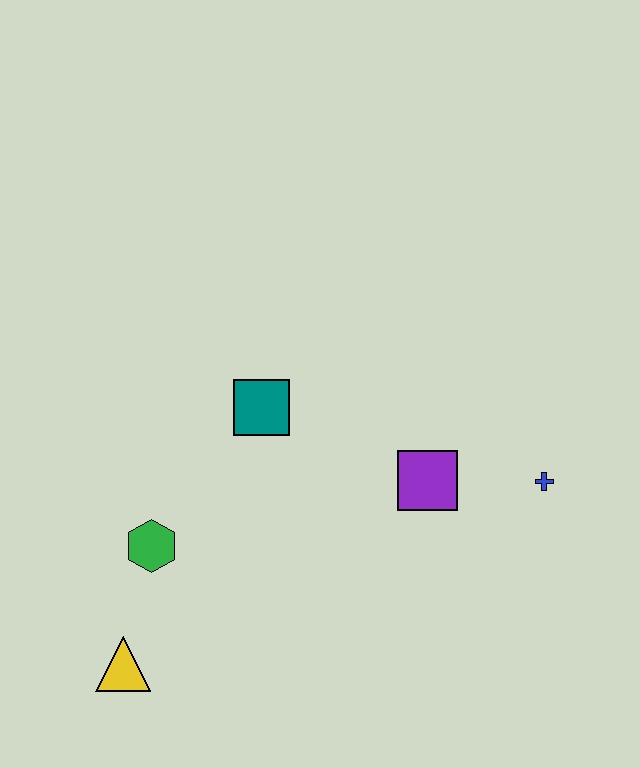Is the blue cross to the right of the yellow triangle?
Yes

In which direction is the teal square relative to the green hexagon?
The teal square is above the green hexagon.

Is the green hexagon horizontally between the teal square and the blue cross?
No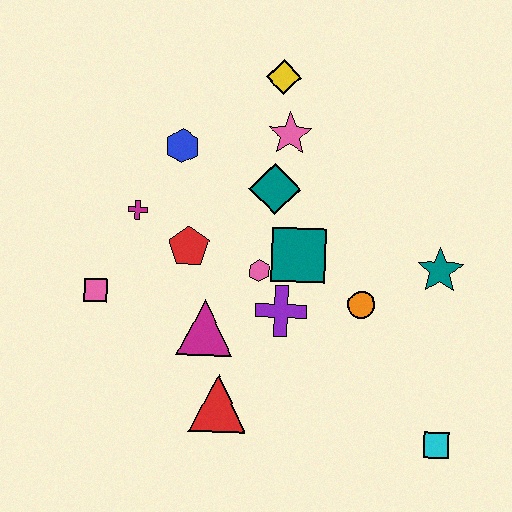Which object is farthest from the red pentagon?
The cyan square is farthest from the red pentagon.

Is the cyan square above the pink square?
No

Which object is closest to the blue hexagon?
The magenta cross is closest to the blue hexagon.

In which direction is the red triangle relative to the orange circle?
The red triangle is to the left of the orange circle.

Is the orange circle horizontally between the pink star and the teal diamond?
No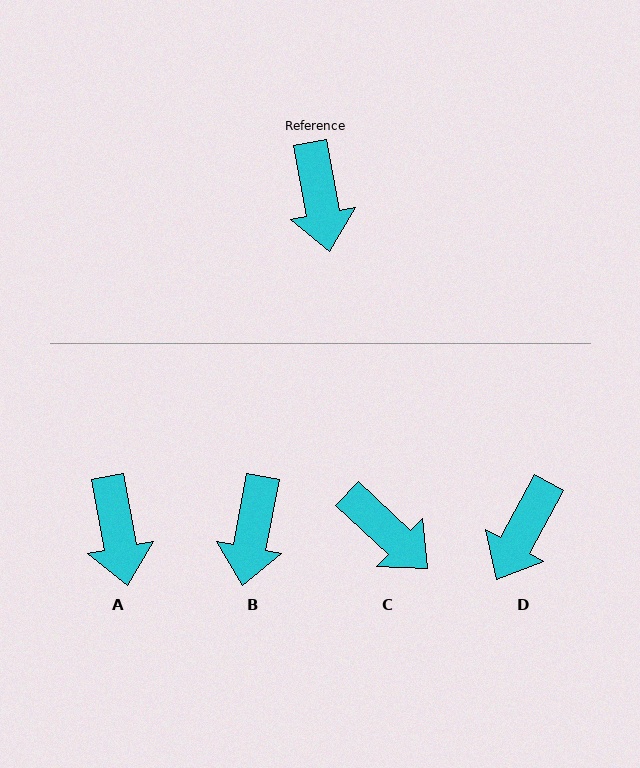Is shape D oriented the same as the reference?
No, it is off by about 39 degrees.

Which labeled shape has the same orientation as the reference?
A.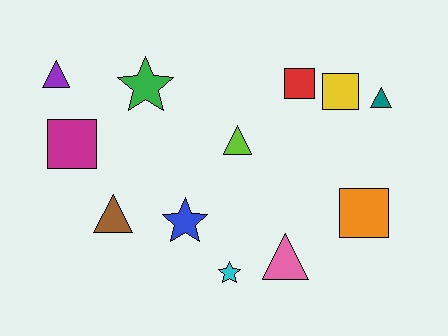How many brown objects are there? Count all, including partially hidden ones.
There is 1 brown object.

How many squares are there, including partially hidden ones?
There are 4 squares.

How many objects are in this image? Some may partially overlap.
There are 12 objects.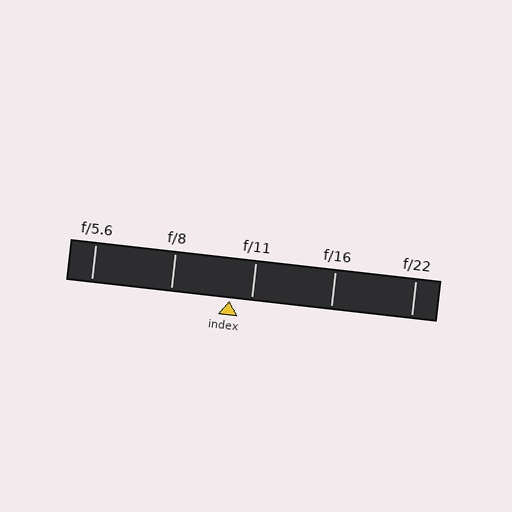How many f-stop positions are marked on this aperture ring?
There are 5 f-stop positions marked.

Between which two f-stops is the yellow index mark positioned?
The index mark is between f/8 and f/11.